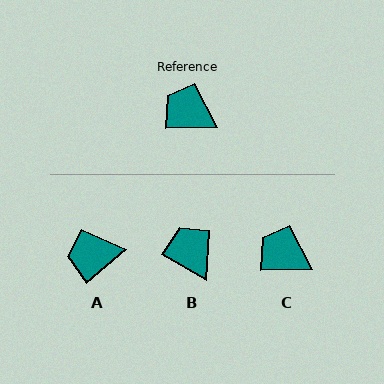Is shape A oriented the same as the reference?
No, it is off by about 39 degrees.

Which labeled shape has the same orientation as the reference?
C.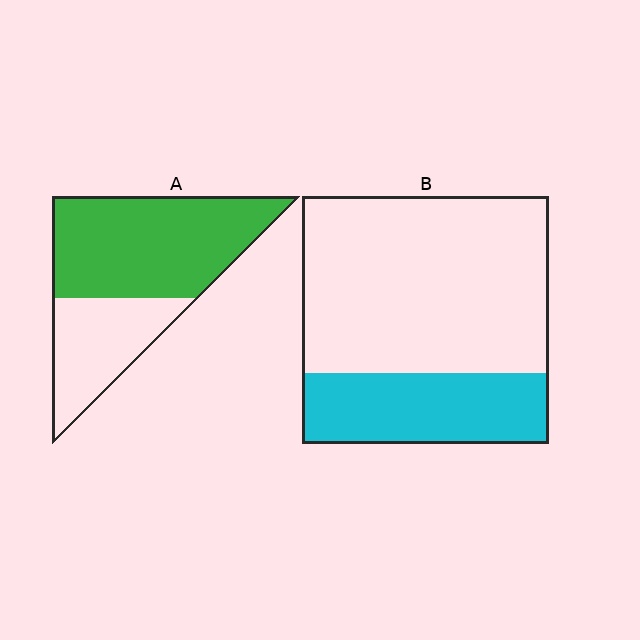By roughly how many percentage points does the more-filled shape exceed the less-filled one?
By roughly 35 percentage points (A over B).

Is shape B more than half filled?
No.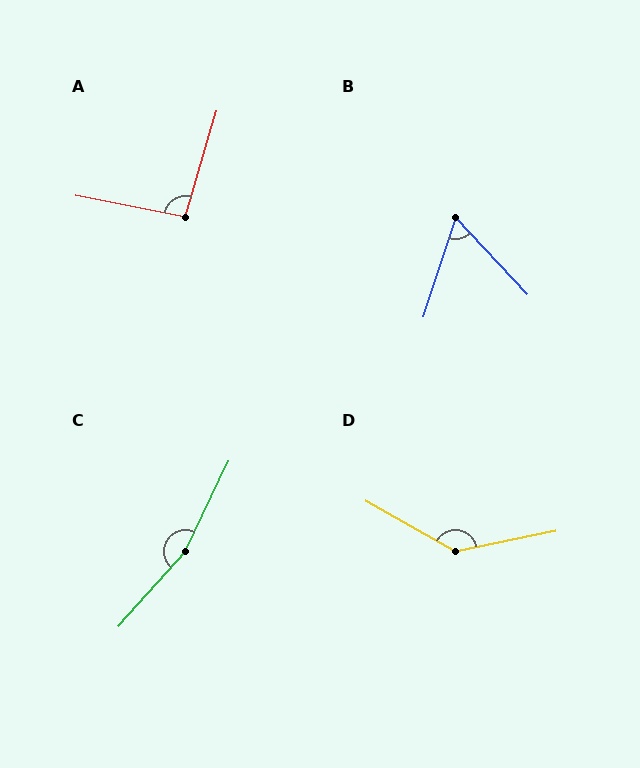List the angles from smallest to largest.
B (61°), A (95°), D (139°), C (164°).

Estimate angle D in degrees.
Approximately 139 degrees.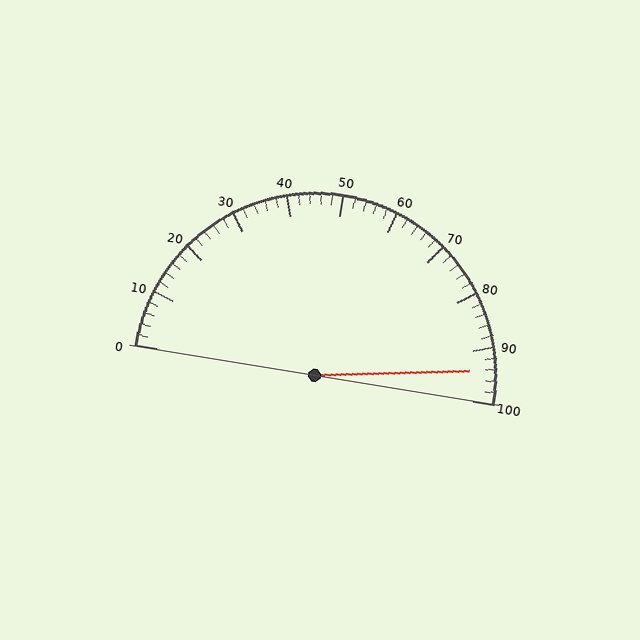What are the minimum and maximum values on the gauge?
The gauge ranges from 0 to 100.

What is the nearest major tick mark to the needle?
The nearest major tick mark is 90.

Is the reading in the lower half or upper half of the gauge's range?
The reading is in the upper half of the range (0 to 100).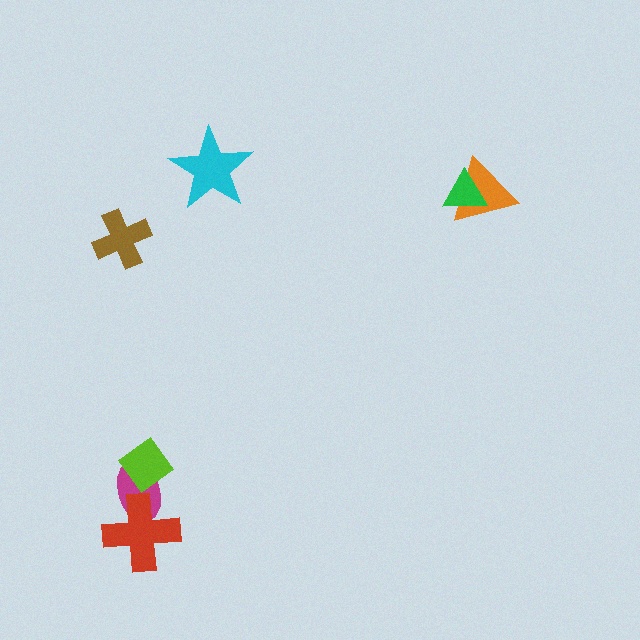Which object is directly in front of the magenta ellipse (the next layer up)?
The red cross is directly in front of the magenta ellipse.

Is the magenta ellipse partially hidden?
Yes, it is partially covered by another shape.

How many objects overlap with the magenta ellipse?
2 objects overlap with the magenta ellipse.